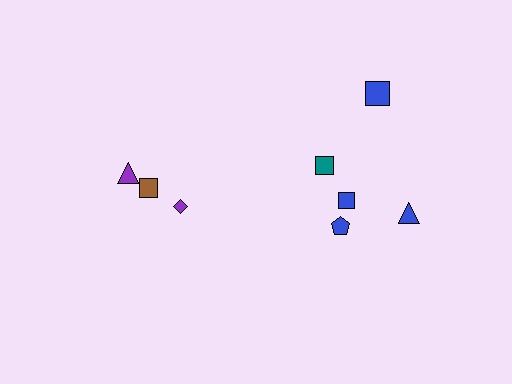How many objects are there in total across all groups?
There are 8 objects.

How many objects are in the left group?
There are 3 objects.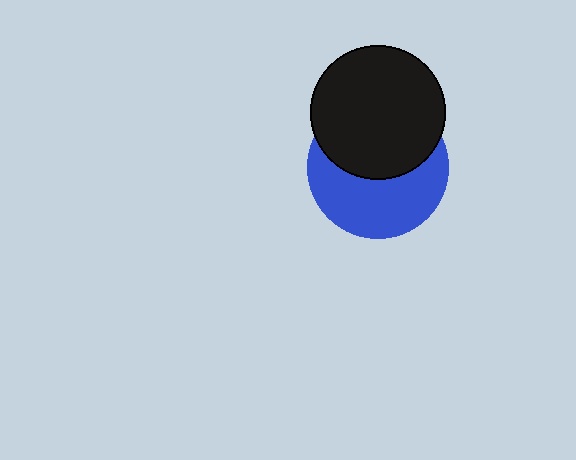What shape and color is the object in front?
The object in front is a black circle.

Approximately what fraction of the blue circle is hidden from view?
Roughly 48% of the blue circle is hidden behind the black circle.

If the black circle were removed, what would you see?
You would see the complete blue circle.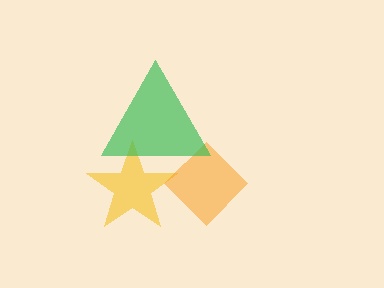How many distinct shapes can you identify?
There are 3 distinct shapes: a yellow star, an orange diamond, a green triangle.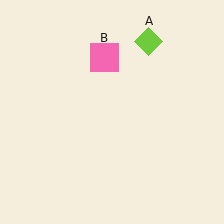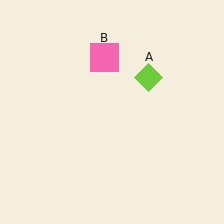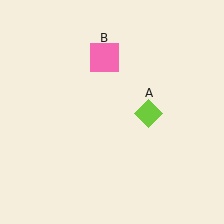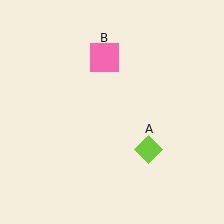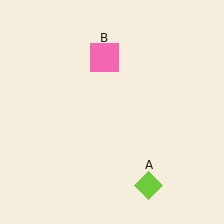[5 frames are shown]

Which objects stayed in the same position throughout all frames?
Pink square (object B) remained stationary.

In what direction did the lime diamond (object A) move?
The lime diamond (object A) moved down.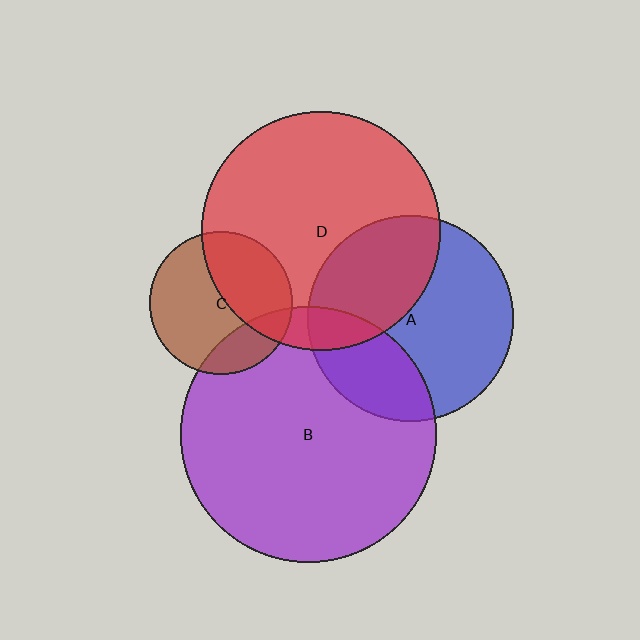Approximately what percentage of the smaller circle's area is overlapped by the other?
Approximately 20%.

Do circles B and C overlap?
Yes.